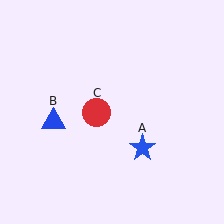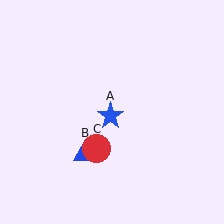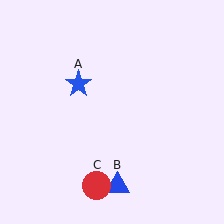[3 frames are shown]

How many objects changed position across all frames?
3 objects changed position: blue star (object A), blue triangle (object B), red circle (object C).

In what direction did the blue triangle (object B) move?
The blue triangle (object B) moved down and to the right.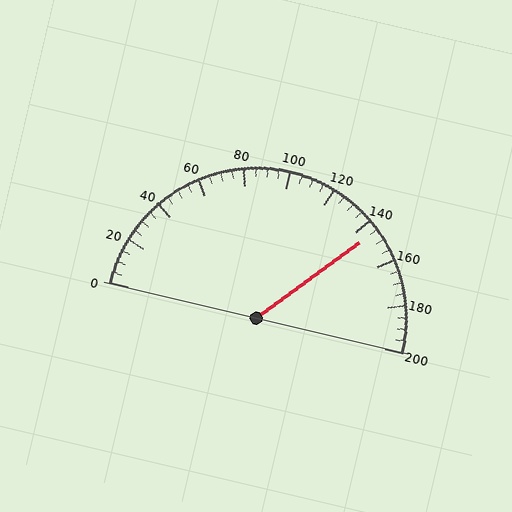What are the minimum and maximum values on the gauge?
The gauge ranges from 0 to 200.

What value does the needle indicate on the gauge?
The needle indicates approximately 145.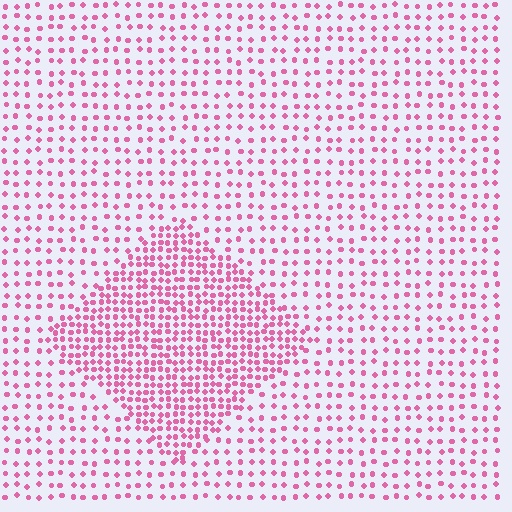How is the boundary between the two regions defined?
The boundary is defined by a change in element density (approximately 2.2x ratio). All elements are the same color, size, and shape.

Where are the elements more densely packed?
The elements are more densely packed inside the diamond boundary.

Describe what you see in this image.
The image contains small pink elements arranged at two different densities. A diamond-shaped region is visible where the elements are more densely packed than the surrounding area.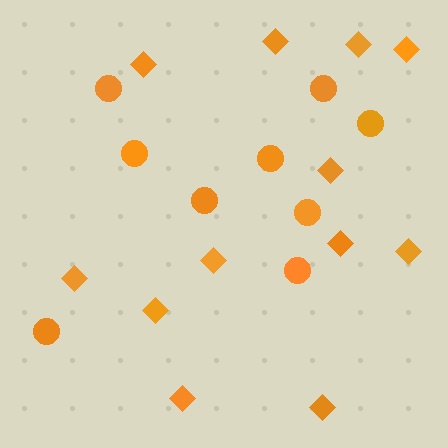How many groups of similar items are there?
There are 2 groups: one group of circles (9) and one group of diamonds (12).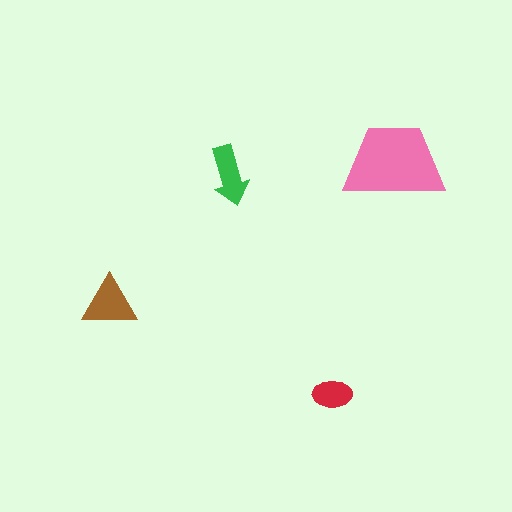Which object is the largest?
The pink trapezoid.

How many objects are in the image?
There are 4 objects in the image.